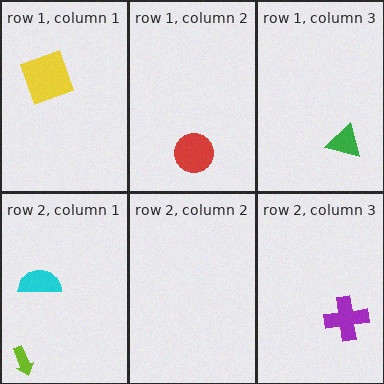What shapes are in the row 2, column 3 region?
The purple cross.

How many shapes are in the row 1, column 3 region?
1.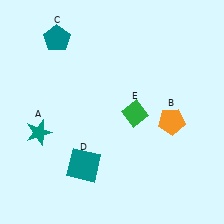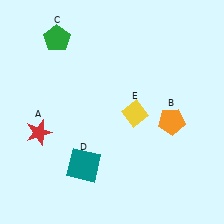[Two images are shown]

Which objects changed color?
A changed from teal to red. C changed from teal to green. E changed from green to yellow.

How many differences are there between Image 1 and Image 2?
There are 3 differences between the two images.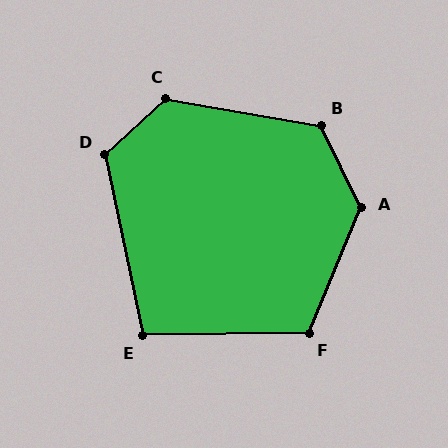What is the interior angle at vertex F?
Approximately 113 degrees (obtuse).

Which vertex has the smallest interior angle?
E, at approximately 101 degrees.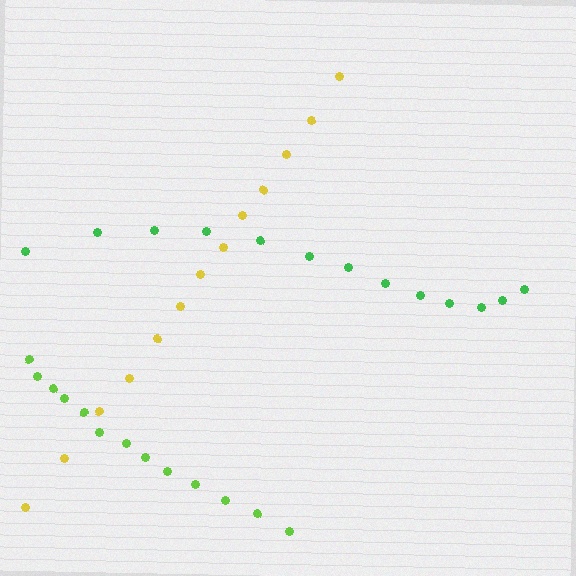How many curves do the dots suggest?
There are 3 distinct paths.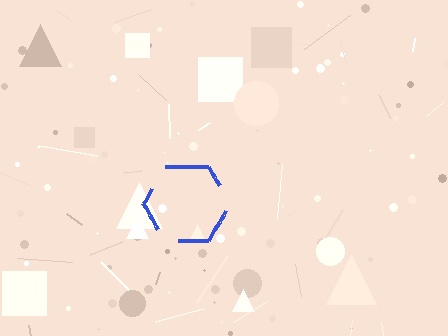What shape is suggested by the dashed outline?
The dashed outline suggests a hexagon.